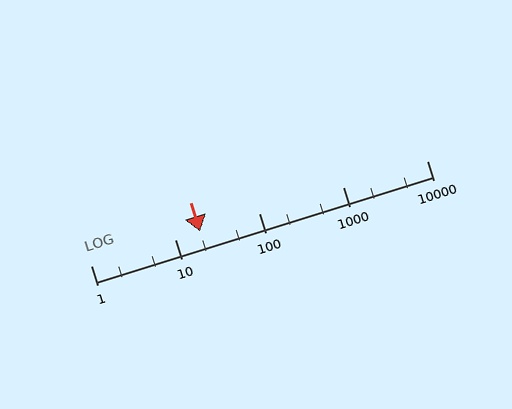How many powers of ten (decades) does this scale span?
The scale spans 4 decades, from 1 to 10000.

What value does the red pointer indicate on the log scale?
The pointer indicates approximately 20.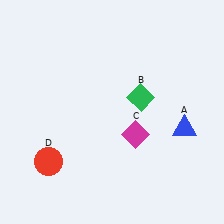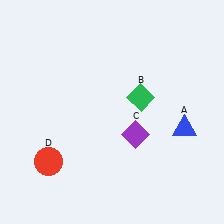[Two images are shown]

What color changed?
The diamond (C) changed from magenta in Image 1 to purple in Image 2.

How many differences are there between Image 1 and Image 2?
There is 1 difference between the two images.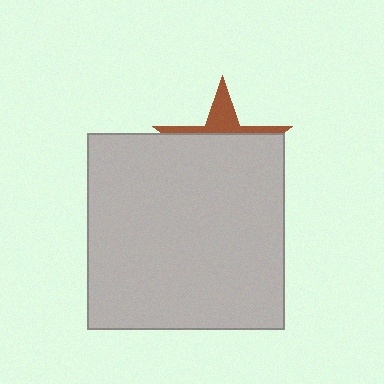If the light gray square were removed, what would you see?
You would see the complete brown star.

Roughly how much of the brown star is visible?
A small part of it is visible (roughly 30%).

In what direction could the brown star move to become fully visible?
The brown star could move up. That would shift it out from behind the light gray square entirely.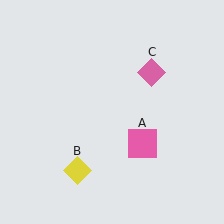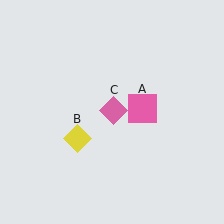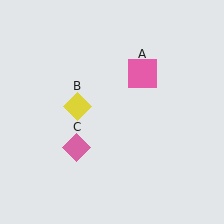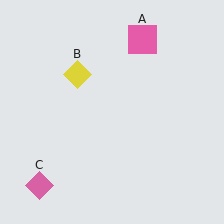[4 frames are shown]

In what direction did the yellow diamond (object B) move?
The yellow diamond (object B) moved up.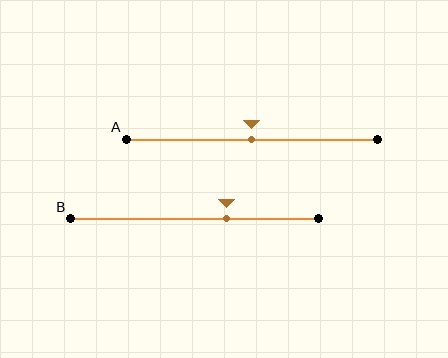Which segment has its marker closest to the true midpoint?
Segment A has its marker closest to the true midpoint.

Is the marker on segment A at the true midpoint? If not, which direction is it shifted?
Yes, the marker on segment A is at the true midpoint.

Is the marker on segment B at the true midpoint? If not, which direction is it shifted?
No, the marker on segment B is shifted to the right by about 13% of the segment length.